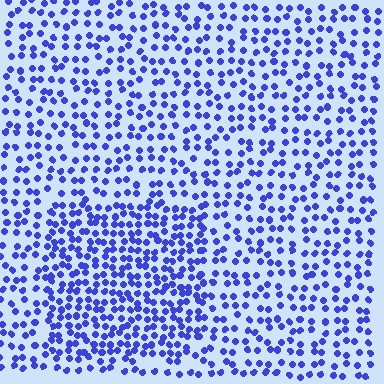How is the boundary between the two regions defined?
The boundary is defined by a change in element density (approximately 1.7x ratio). All elements are the same color, size, and shape.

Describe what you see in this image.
The image contains small blue elements arranged at two different densities. A rectangle-shaped region is visible where the elements are more densely packed than the surrounding area.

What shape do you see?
I see a rectangle.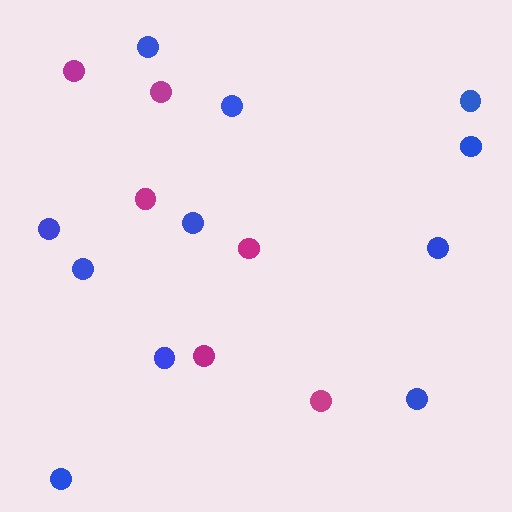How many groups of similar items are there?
There are 2 groups: one group of magenta circles (6) and one group of blue circles (11).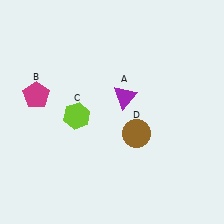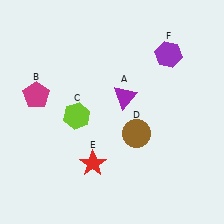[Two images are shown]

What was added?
A red star (E), a purple hexagon (F) were added in Image 2.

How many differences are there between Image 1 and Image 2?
There are 2 differences between the two images.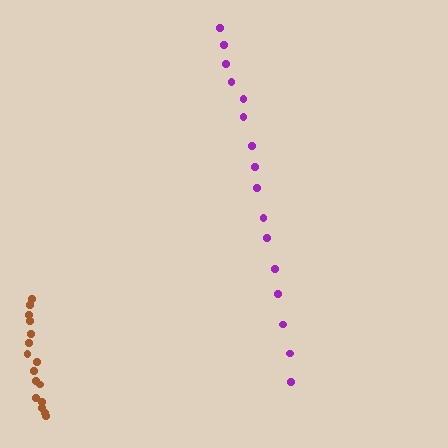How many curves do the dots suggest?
There are 2 distinct paths.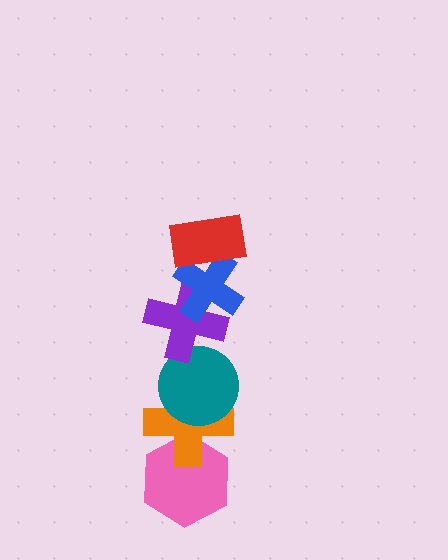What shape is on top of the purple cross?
The blue cross is on top of the purple cross.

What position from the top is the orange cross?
The orange cross is 5th from the top.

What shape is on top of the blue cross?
The red rectangle is on top of the blue cross.